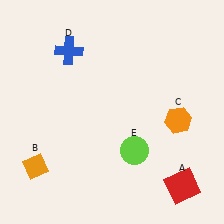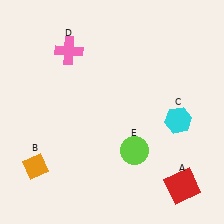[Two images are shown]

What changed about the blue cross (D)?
In Image 1, D is blue. In Image 2, it changed to pink.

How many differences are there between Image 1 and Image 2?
There are 2 differences between the two images.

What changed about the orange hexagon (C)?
In Image 1, C is orange. In Image 2, it changed to cyan.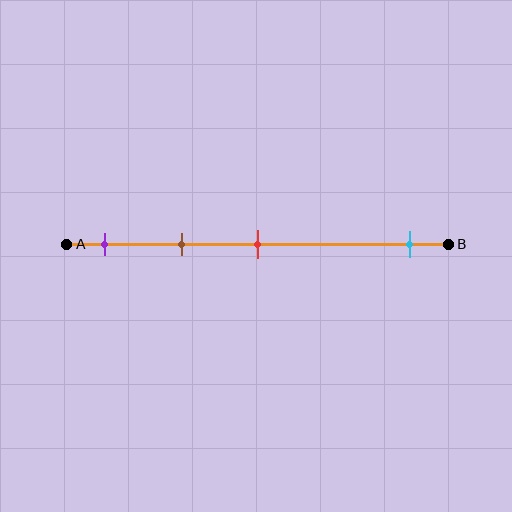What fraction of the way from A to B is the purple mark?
The purple mark is approximately 10% (0.1) of the way from A to B.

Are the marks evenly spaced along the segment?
No, the marks are not evenly spaced.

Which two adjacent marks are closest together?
The purple and brown marks are the closest adjacent pair.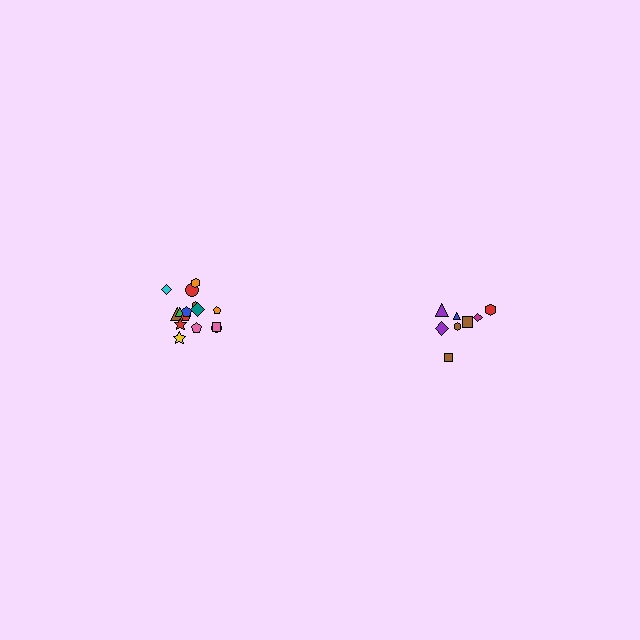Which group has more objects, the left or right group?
The left group.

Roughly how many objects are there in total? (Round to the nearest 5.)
Roughly 25 objects in total.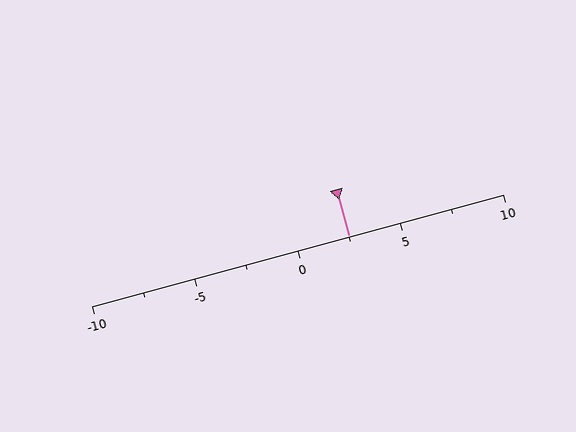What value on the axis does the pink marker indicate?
The marker indicates approximately 2.5.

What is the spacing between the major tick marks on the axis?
The major ticks are spaced 5 apart.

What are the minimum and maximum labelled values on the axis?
The axis runs from -10 to 10.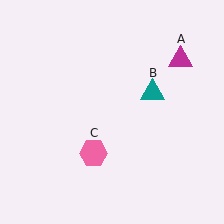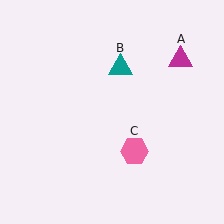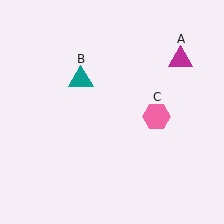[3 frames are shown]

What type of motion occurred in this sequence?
The teal triangle (object B), pink hexagon (object C) rotated counterclockwise around the center of the scene.